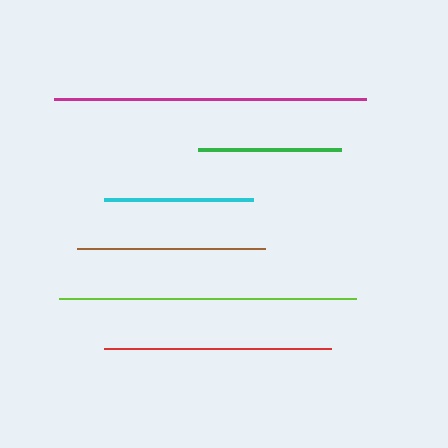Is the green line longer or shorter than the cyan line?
The cyan line is longer than the green line.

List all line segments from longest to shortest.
From longest to shortest: magenta, lime, red, brown, cyan, green.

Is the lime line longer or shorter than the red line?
The lime line is longer than the red line.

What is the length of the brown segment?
The brown segment is approximately 188 pixels long.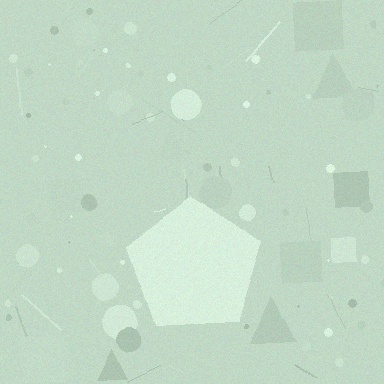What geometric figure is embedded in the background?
A pentagon is embedded in the background.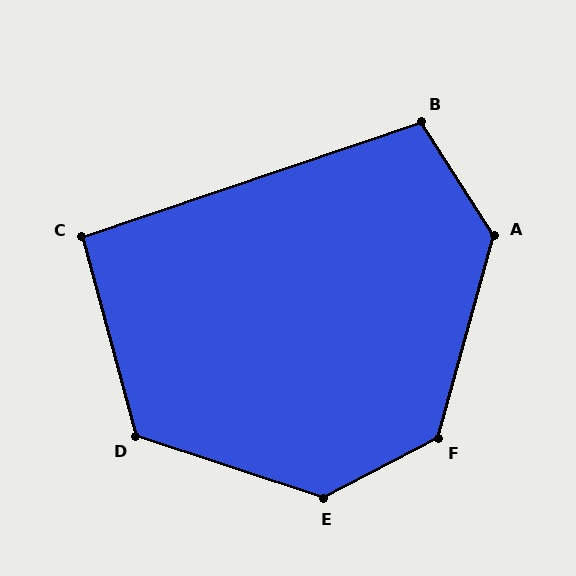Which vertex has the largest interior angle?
E, at approximately 135 degrees.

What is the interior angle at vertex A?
Approximately 132 degrees (obtuse).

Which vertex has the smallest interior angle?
C, at approximately 94 degrees.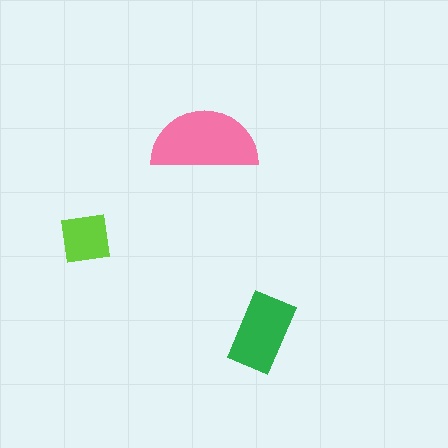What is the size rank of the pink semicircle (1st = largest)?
1st.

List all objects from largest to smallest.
The pink semicircle, the green rectangle, the lime square.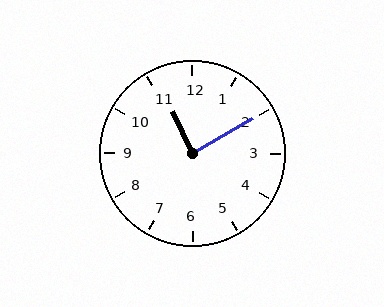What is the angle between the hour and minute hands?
Approximately 85 degrees.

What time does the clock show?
11:10.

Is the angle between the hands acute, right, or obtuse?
It is right.